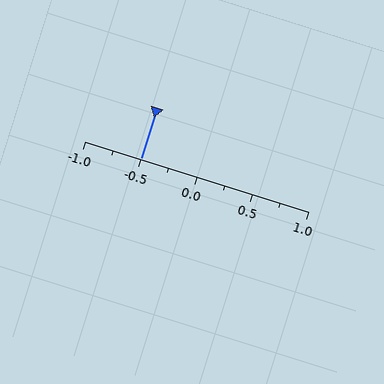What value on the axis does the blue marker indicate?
The marker indicates approximately -0.5.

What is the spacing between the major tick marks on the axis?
The major ticks are spaced 0.5 apart.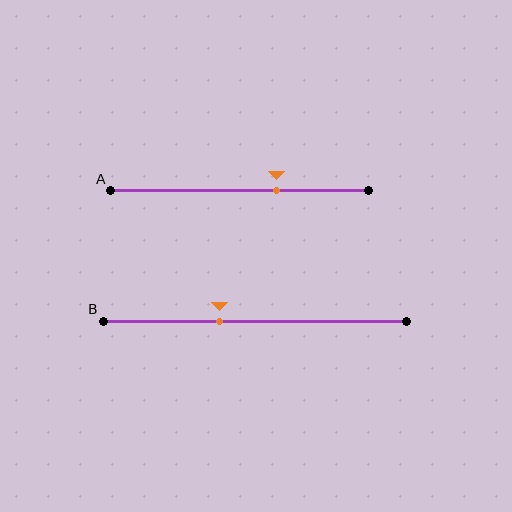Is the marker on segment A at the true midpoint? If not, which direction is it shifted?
No, the marker on segment A is shifted to the right by about 14% of the segment length.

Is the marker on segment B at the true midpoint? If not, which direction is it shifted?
No, the marker on segment B is shifted to the left by about 12% of the segment length.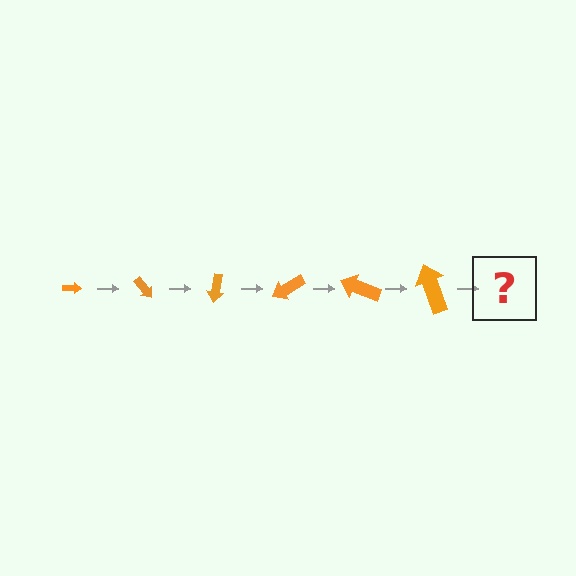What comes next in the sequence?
The next element should be an arrow, larger than the previous one and rotated 300 degrees from the start.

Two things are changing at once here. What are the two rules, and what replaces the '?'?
The two rules are that the arrow grows larger each step and it rotates 50 degrees each step. The '?' should be an arrow, larger than the previous one and rotated 300 degrees from the start.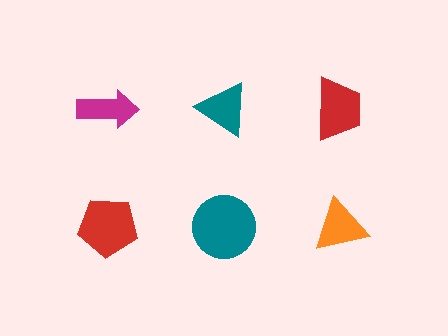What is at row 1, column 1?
A magenta arrow.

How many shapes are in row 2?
3 shapes.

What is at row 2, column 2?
A teal circle.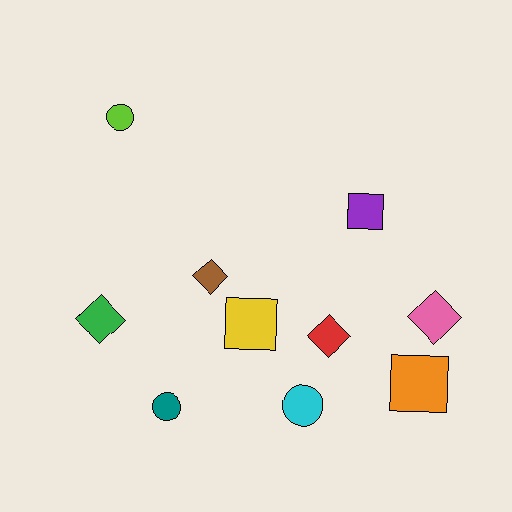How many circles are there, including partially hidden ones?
There are 3 circles.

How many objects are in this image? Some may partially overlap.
There are 10 objects.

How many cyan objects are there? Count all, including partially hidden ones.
There is 1 cyan object.